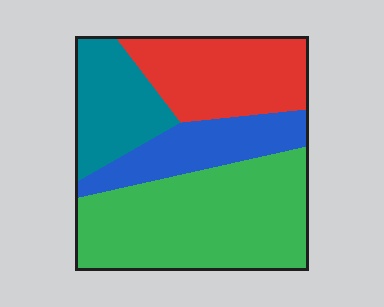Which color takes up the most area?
Green, at roughly 40%.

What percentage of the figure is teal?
Teal covers 17% of the figure.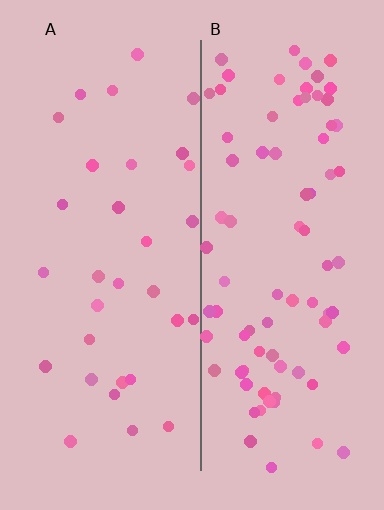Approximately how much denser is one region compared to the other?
Approximately 2.6× — region B over region A.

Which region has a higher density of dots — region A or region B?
B (the right).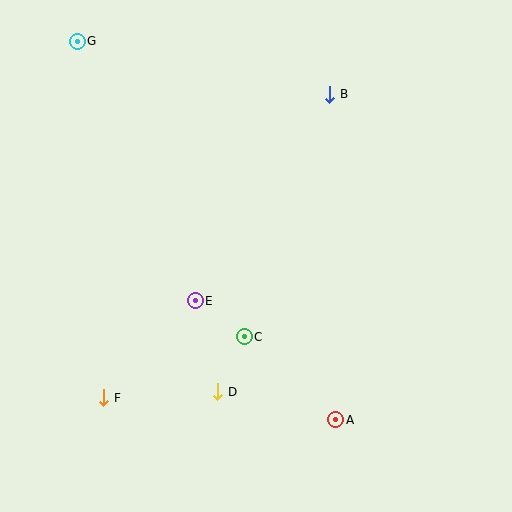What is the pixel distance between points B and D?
The distance between B and D is 318 pixels.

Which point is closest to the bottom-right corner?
Point A is closest to the bottom-right corner.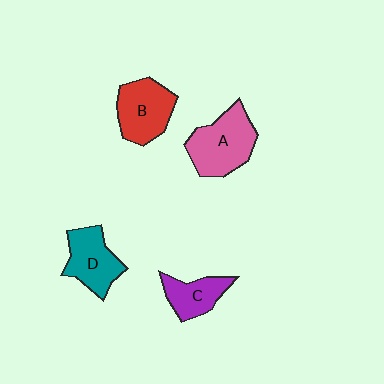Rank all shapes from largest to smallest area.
From largest to smallest: A (pink), B (red), D (teal), C (purple).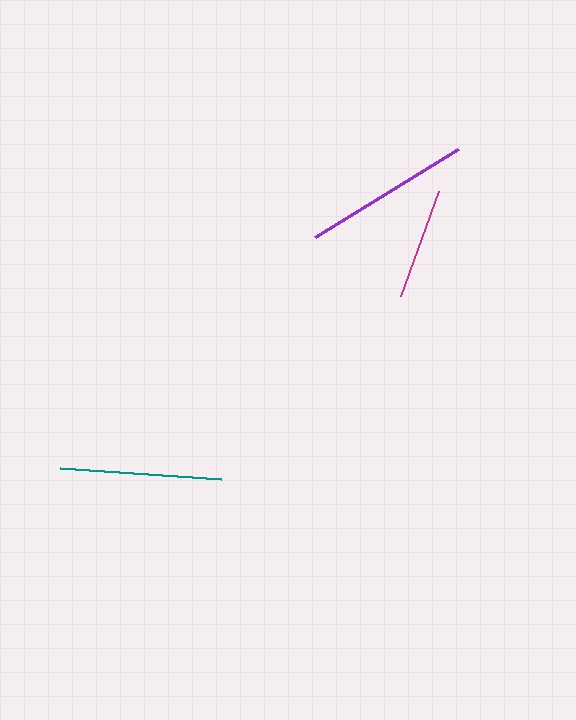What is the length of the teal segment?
The teal segment is approximately 161 pixels long.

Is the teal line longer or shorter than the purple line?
The purple line is longer than the teal line.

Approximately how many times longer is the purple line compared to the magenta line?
The purple line is approximately 1.5 times the length of the magenta line.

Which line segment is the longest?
The purple line is the longest at approximately 168 pixels.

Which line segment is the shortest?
The magenta line is the shortest at approximately 111 pixels.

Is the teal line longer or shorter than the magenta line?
The teal line is longer than the magenta line.